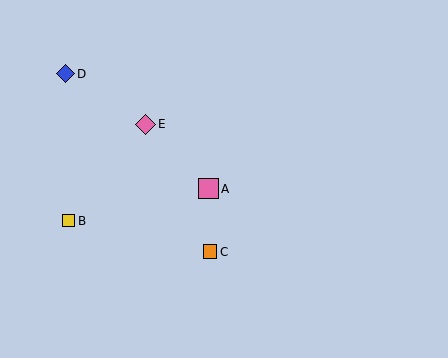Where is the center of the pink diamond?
The center of the pink diamond is at (145, 124).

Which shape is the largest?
The pink square (labeled A) is the largest.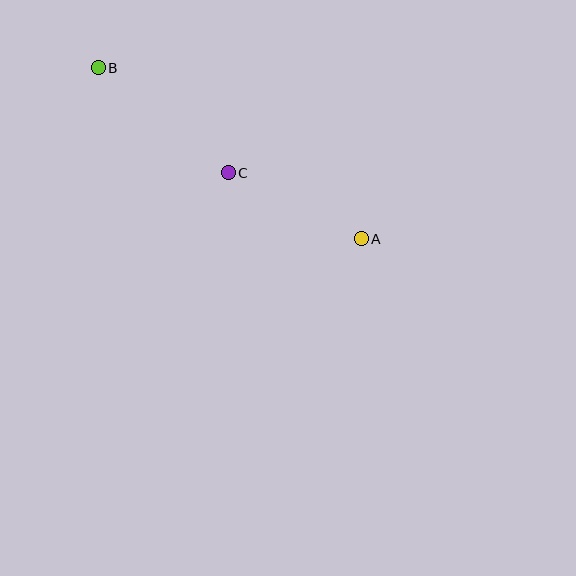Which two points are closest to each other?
Points A and C are closest to each other.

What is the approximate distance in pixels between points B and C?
The distance between B and C is approximately 167 pixels.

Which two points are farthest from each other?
Points A and B are farthest from each other.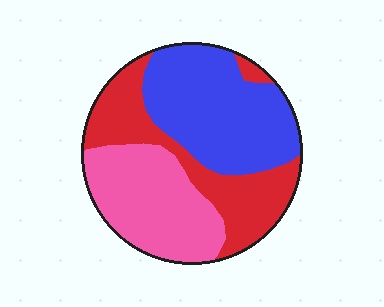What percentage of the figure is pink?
Pink takes up between a sixth and a third of the figure.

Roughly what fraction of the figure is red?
Red takes up about one third (1/3) of the figure.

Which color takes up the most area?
Blue, at roughly 40%.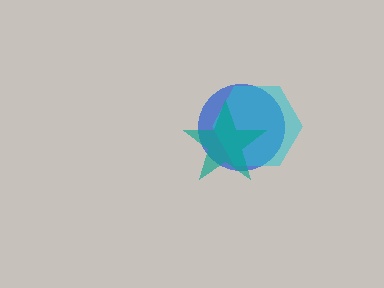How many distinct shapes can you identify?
There are 3 distinct shapes: a blue circle, a cyan hexagon, a teal star.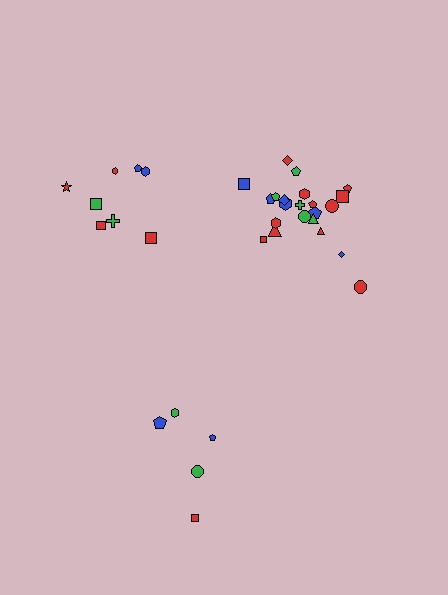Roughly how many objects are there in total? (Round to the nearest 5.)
Roughly 35 objects in total.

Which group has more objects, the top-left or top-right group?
The top-right group.